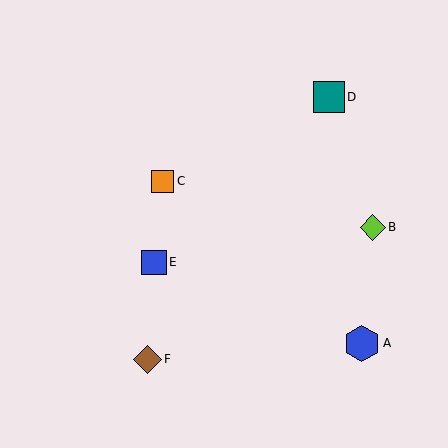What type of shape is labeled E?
Shape E is a blue square.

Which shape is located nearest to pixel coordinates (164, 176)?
The orange square (labeled C) at (162, 181) is nearest to that location.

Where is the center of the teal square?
The center of the teal square is at (329, 97).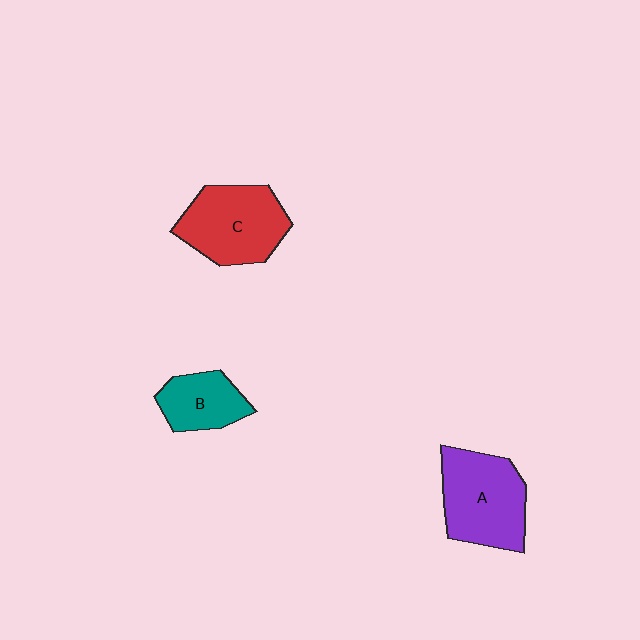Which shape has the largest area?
Shape A (purple).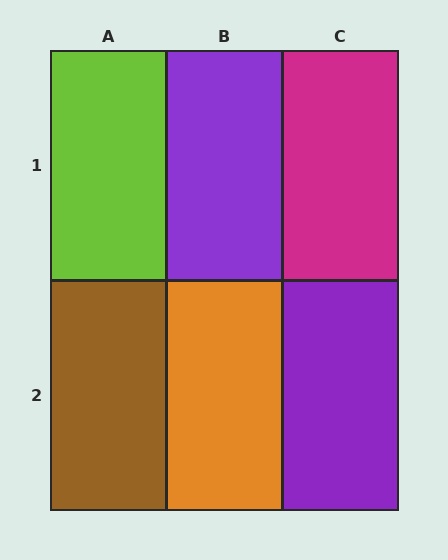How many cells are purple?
2 cells are purple.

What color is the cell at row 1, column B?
Purple.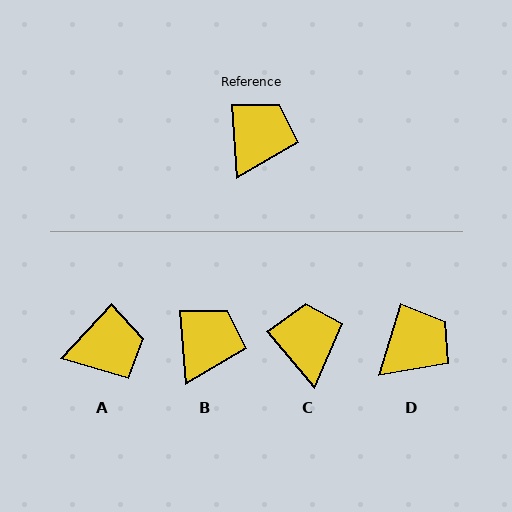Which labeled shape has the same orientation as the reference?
B.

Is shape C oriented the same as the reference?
No, it is off by about 36 degrees.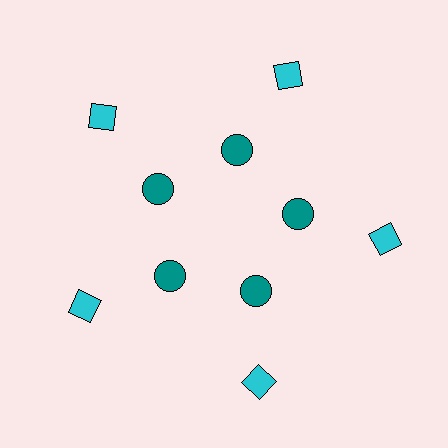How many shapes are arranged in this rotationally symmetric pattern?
There are 10 shapes, arranged in 5 groups of 2.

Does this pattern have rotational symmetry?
Yes, this pattern has 5-fold rotational symmetry. It looks the same after rotating 72 degrees around the center.